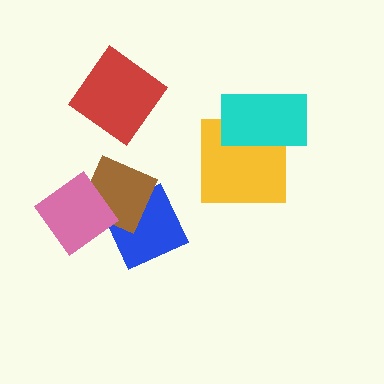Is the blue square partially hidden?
Yes, it is partially covered by another shape.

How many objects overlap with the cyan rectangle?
1 object overlaps with the cyan rectangle.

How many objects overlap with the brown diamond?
2 objects overlap with the brown diamond.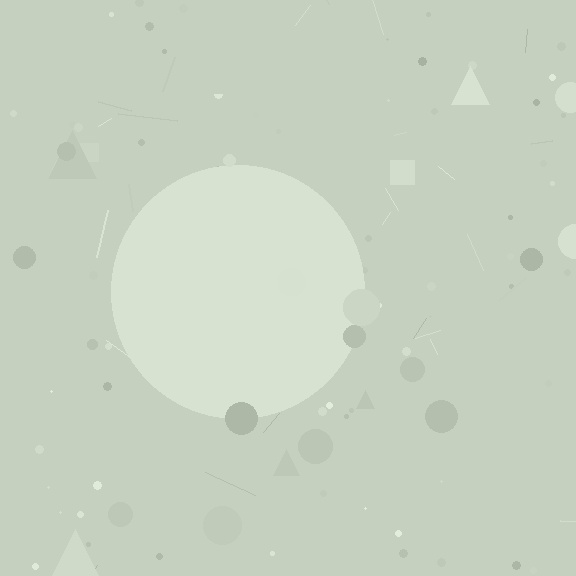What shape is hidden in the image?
A circle is hidden in the image.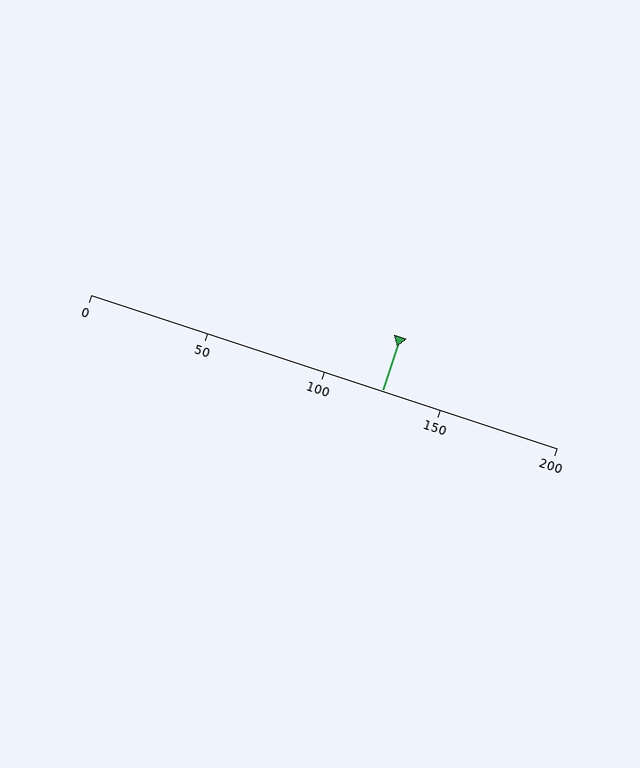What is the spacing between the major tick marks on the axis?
The major ticks are spaced 50 apart.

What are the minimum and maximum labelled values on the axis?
The axis runs from 0 to 200.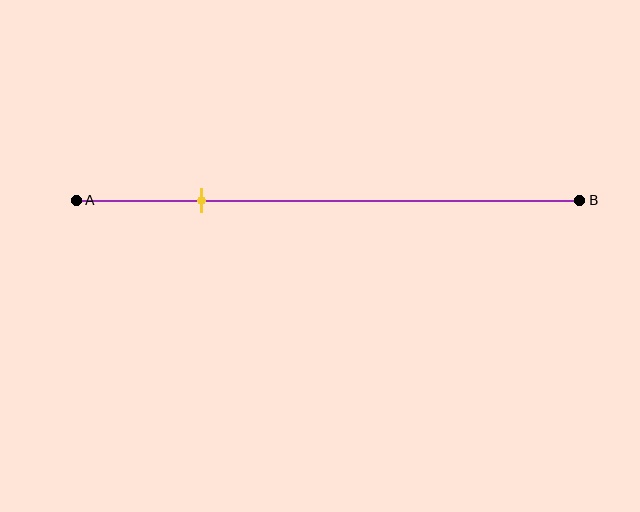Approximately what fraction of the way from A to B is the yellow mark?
The yellow mark is approximately 25% of the way from A to B.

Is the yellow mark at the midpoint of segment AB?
No, the mark is at about 25% from A, not at the 50% midpoint.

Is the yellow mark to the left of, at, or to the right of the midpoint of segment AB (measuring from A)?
The yellow mark is to the left of the midpoint of segment AB.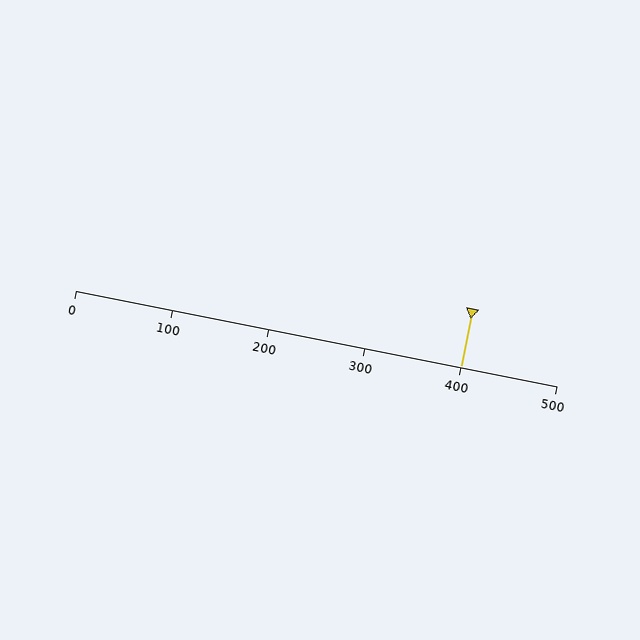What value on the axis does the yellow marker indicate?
The marker indicates approximately 400.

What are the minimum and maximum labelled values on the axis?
The axis runs from 0 to 500.